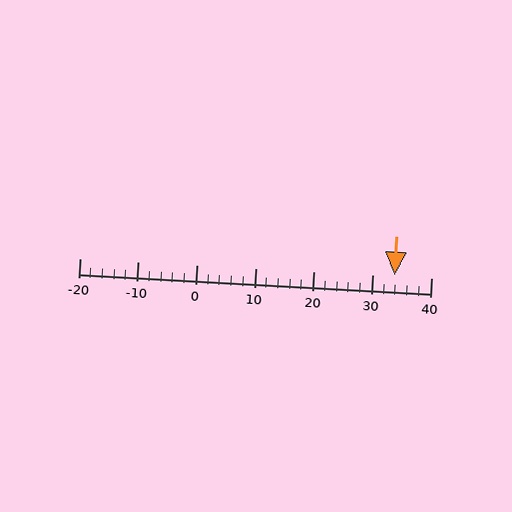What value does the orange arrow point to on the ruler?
The orange arrow points to approximately 34.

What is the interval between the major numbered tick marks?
The major tick marks are spaced 10 units apart.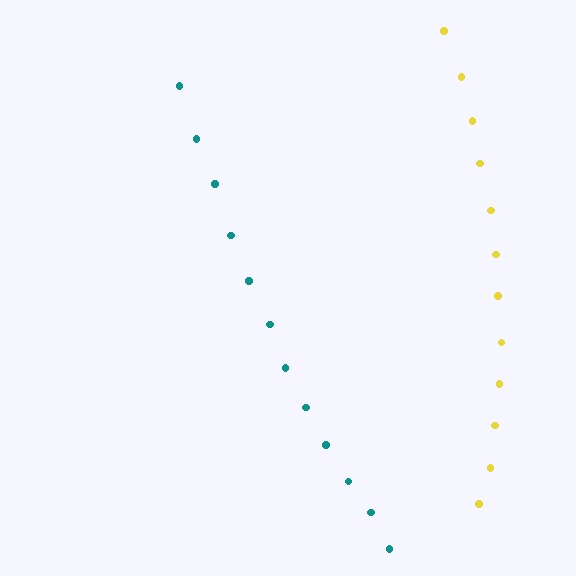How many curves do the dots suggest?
There are 2 distinct paths.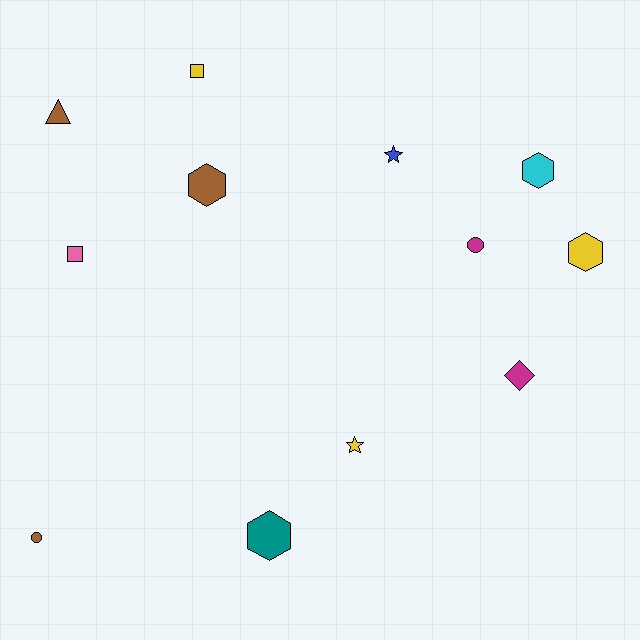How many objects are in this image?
There are 12 objects.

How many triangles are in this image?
There is 1 triangle.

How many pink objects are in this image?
There is 1 pink object.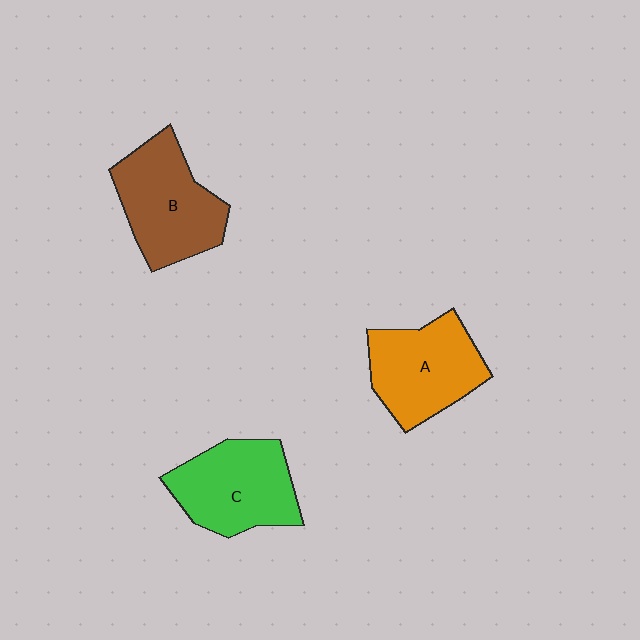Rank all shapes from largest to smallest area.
From largest to smallest: B (brown), C (green), A (orange).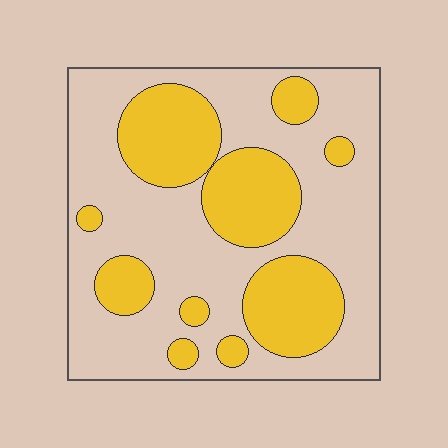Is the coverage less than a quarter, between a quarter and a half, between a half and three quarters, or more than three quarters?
Between a quarter and a half.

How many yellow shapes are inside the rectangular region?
10.